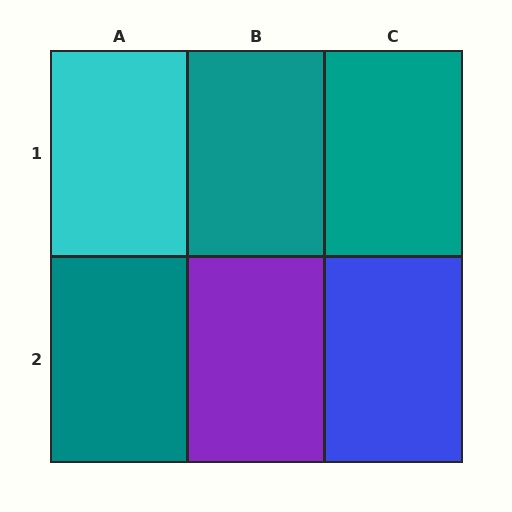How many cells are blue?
1 cell is blue.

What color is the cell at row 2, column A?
Teal.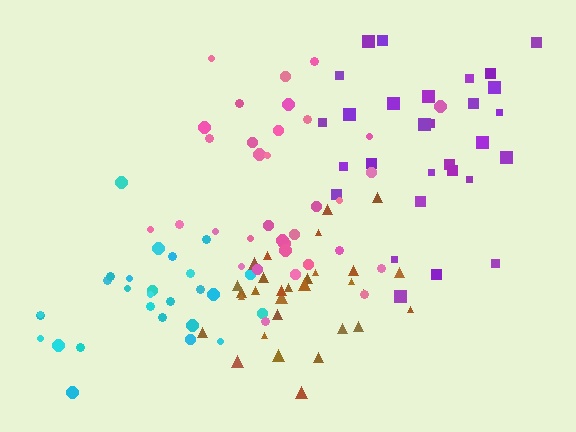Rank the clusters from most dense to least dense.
brown, cyan, pink, purple.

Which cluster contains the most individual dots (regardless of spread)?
Pink (34).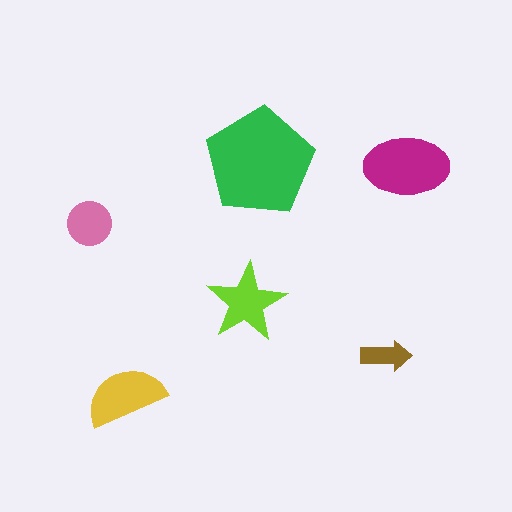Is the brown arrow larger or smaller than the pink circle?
Smaller.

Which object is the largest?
The green pentagon.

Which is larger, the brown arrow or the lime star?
The lime star.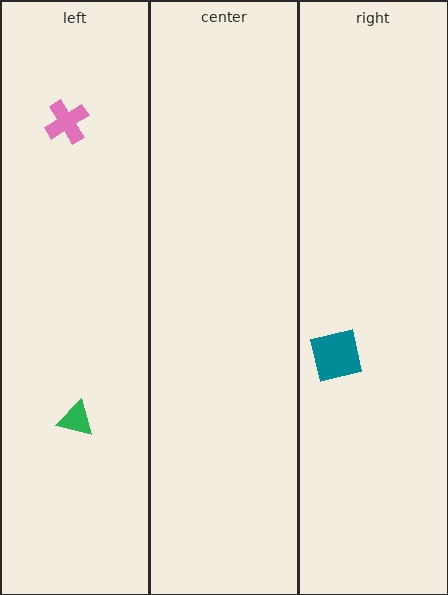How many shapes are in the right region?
1.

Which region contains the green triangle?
The left region.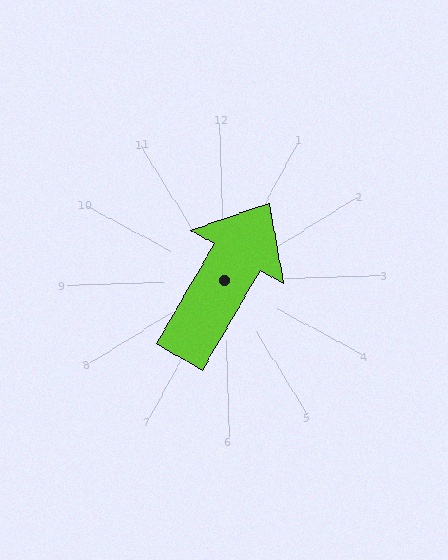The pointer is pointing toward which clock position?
Roughly 1 o'clock.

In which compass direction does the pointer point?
Northeast.